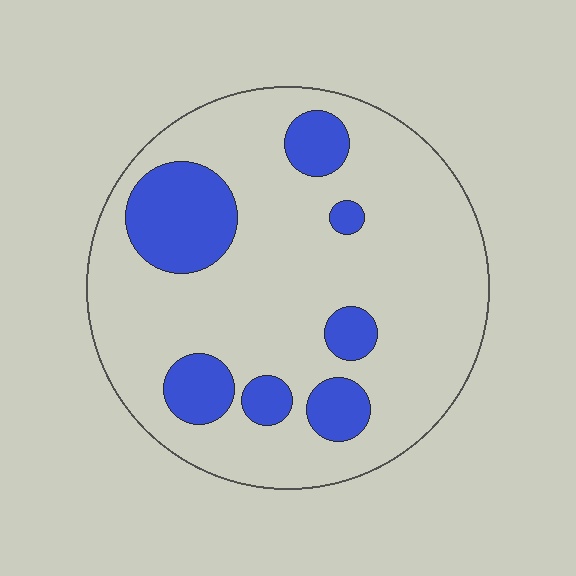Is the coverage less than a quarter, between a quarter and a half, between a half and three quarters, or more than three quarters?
Less than a quarter.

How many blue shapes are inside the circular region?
7.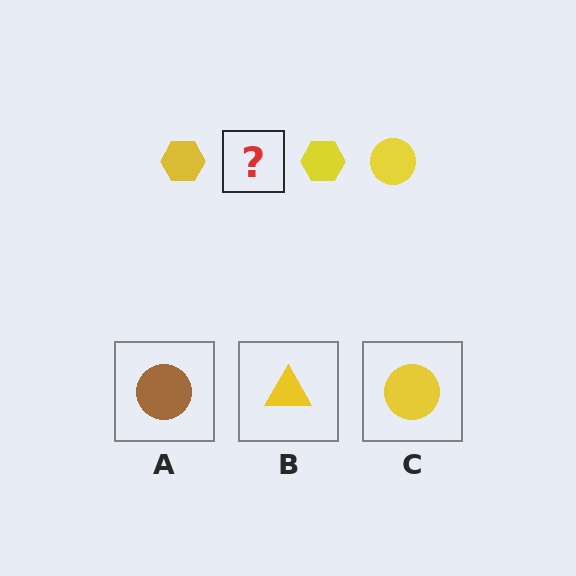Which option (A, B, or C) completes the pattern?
C.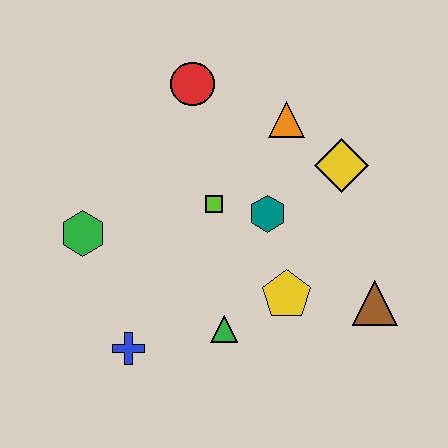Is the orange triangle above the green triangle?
Yes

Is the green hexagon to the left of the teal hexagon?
Yes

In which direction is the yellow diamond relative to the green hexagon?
The yellow diamond is to the right of the green hexagon.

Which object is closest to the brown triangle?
The yellow pentagon is closest to the brown triangle.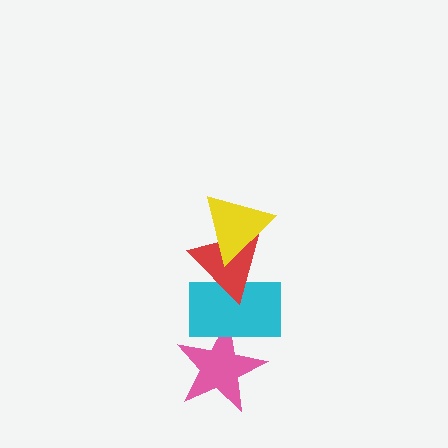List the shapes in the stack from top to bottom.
From top to bottom: the yellow triangle, the red triangle, the cyan rectangle, the pink star.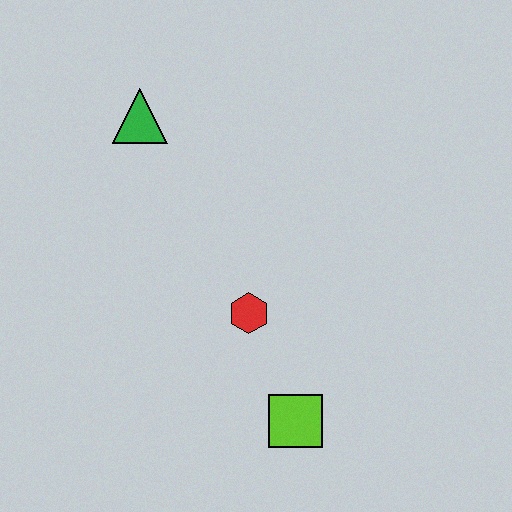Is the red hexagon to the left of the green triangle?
No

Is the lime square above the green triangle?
No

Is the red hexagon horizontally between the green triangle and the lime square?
Yes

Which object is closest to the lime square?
The red hexagon is closest to the lime square.